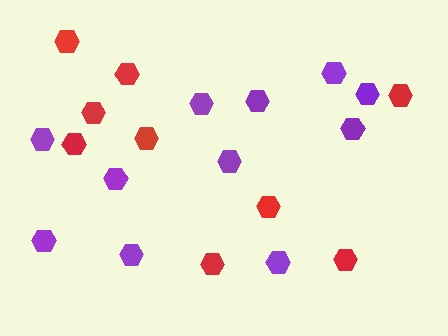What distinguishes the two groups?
There are 2 groups: one group of red hexagons (9) and one group of purple hexagons (11).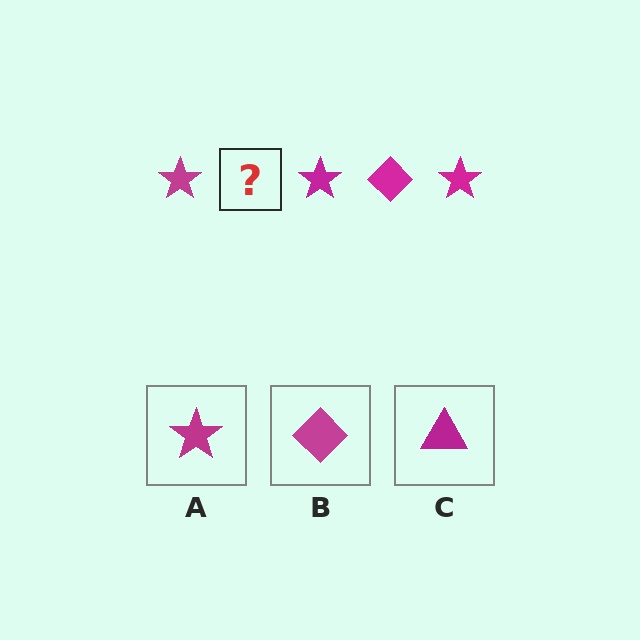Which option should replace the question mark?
Option B.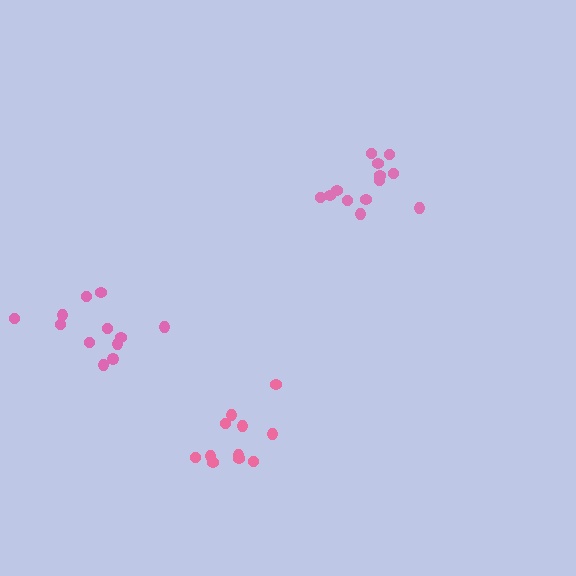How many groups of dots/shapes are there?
There are 3 groups.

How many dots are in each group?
Group 1: 11 dots, Group 2: 13 dots, Group 3: 12 dots (36 total).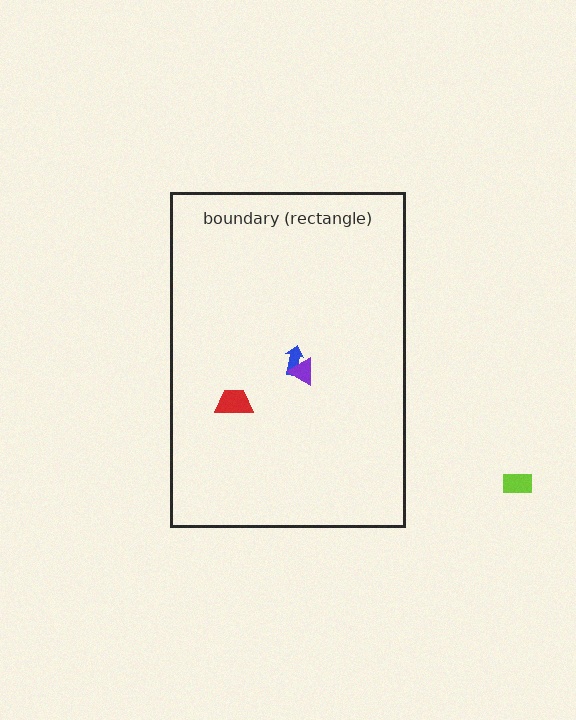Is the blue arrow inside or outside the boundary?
Inside.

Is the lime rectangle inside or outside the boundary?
Outside.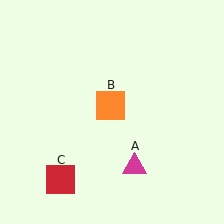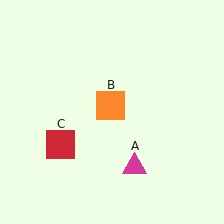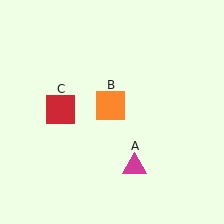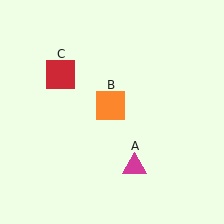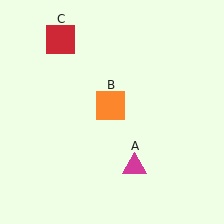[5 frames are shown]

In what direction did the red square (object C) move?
The red square (object C) moved up.